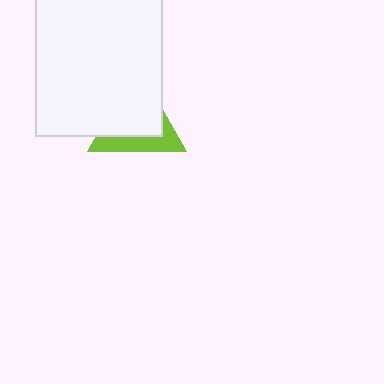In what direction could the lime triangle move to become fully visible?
The lime triangle could move toward the lower-right. That would shift it out from behind the white rectangle entirely.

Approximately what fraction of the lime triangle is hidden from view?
Roughly 66% of the lime triangle is hidden behind the white rectangle.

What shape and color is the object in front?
The object in front is a white rectangle.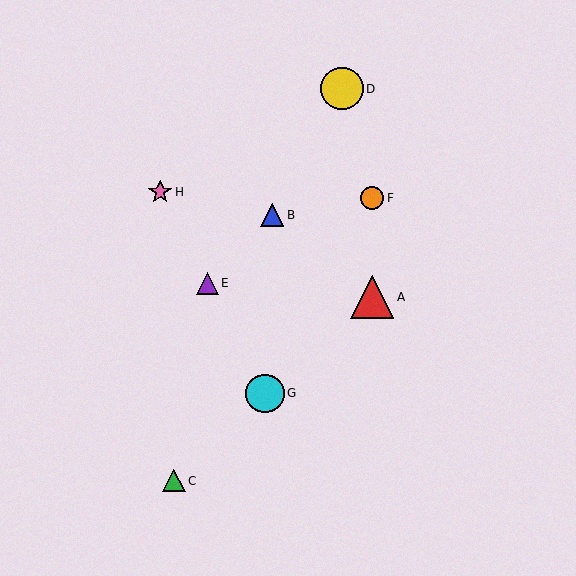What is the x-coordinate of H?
Object H is at x≈160.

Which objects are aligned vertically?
Objects A, F are aligned vertically.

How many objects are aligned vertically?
2 objects (A, F) are aligned vertically.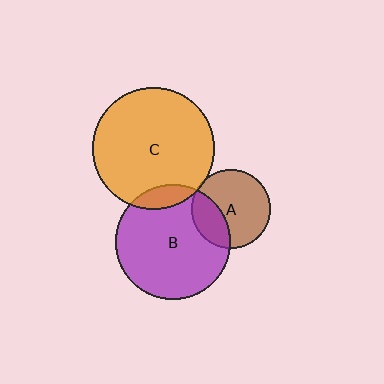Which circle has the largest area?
Circle C (orange).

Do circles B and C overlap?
Yes.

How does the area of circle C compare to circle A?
Approximately 2.4 times.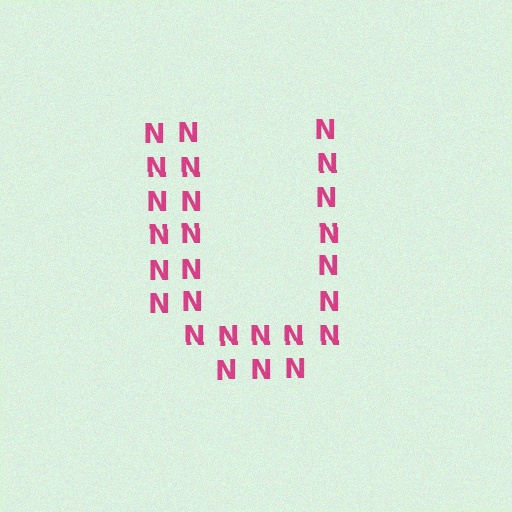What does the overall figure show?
The overall figure shows the letter U.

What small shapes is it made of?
It is made of small letter N's.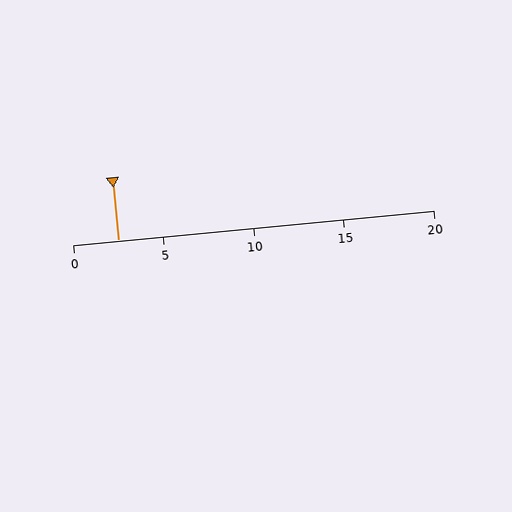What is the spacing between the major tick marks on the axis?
The major ticks are spaced 5 apart.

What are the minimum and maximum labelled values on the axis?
The axis runs from 0 to 20.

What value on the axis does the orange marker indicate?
The marker indicates approximately 2.5.